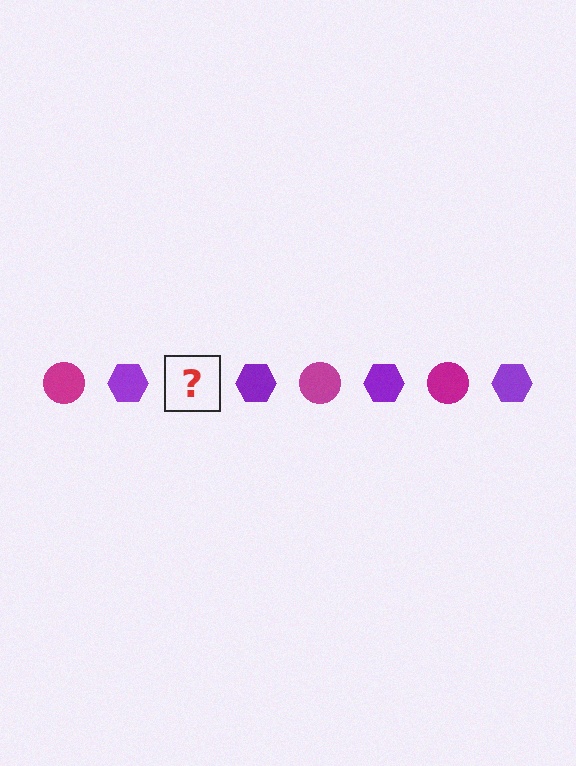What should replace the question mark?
The question mark should be replaced with a magenta circle.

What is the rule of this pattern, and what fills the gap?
The rule is that the pattern alternates between magenta circle and purple hexagon. The gap should be filled with a magenta circle.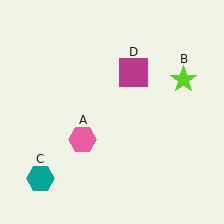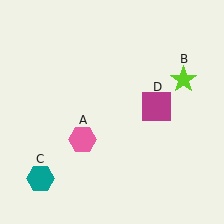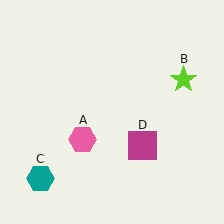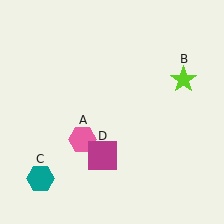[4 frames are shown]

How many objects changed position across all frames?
1 object changed position: magenta square (object D).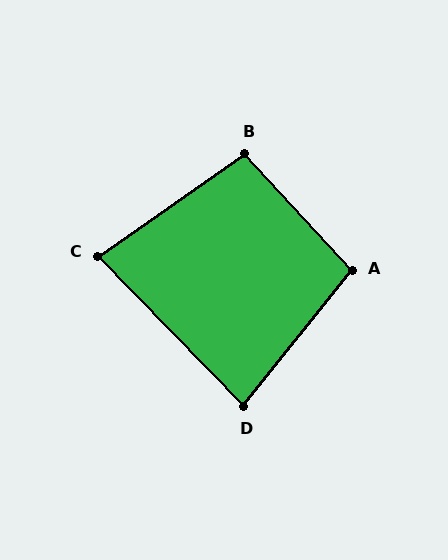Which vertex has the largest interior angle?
A, at approximately 99 degrees.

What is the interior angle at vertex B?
Approximately 97 degrees (obtuse).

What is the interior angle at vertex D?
Approximately 83 degrees (acute).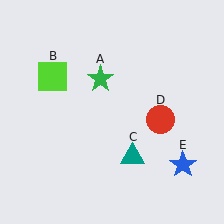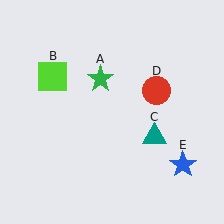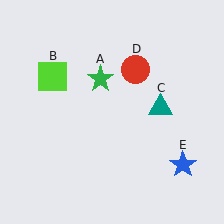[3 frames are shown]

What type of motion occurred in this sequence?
The teal triangle (object C), red circle (object D) rotated counterclockwise around the center of the scene.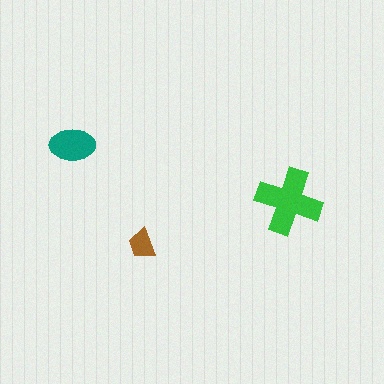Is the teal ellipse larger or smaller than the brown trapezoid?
Larger.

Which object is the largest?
The green cross.